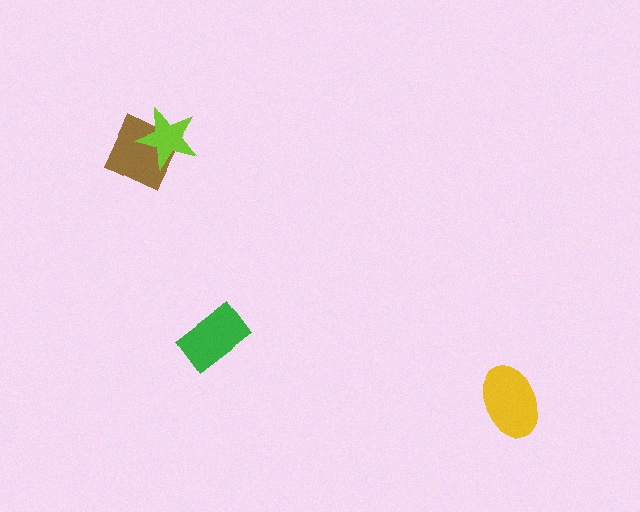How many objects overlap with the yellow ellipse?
0 objects overlap with the yellow ellipse.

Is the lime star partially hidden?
No, no other shape covers it.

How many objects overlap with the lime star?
1 object overlaps with the lime star.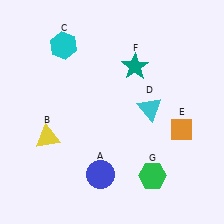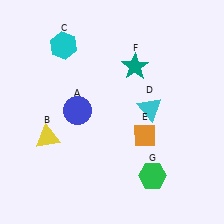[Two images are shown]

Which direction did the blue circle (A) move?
The blue circle (A) moved up.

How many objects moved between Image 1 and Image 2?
2 objects moved between the two images.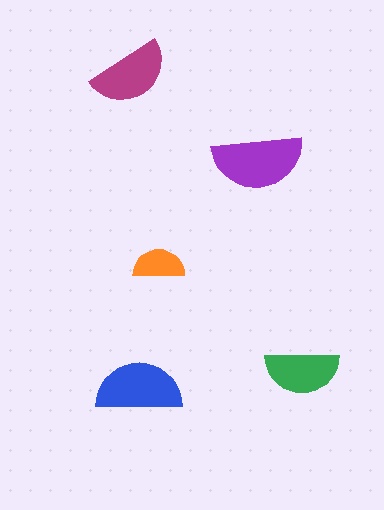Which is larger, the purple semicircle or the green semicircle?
The purple one.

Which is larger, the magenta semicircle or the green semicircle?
The magenta one.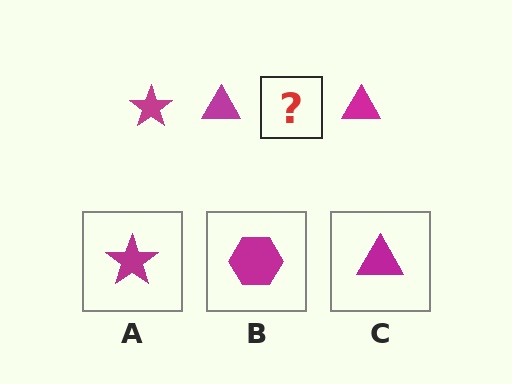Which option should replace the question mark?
Option A.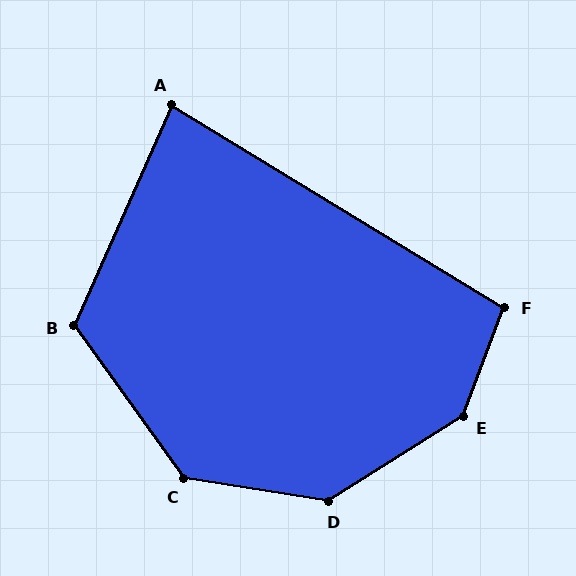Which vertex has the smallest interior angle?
A, at approximately 83 degrees.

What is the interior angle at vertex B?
Approximately 121 degrees (obtuse).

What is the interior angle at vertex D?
Approximately 139 degrees (obtuse).